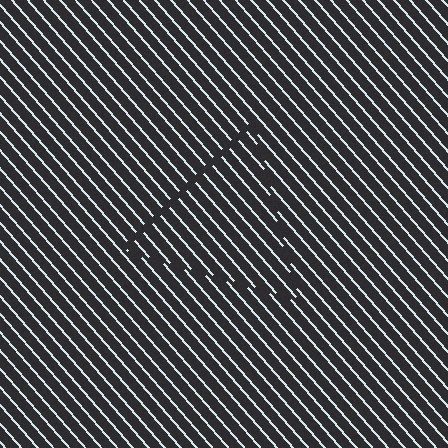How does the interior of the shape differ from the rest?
The interior of the shape contains the same grating, shifted by half a period — the contour is defined by the phase discontinuity where line-ends from the inner and outer gratings abut.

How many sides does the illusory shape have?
3 sides — the line-ends trace a triangle.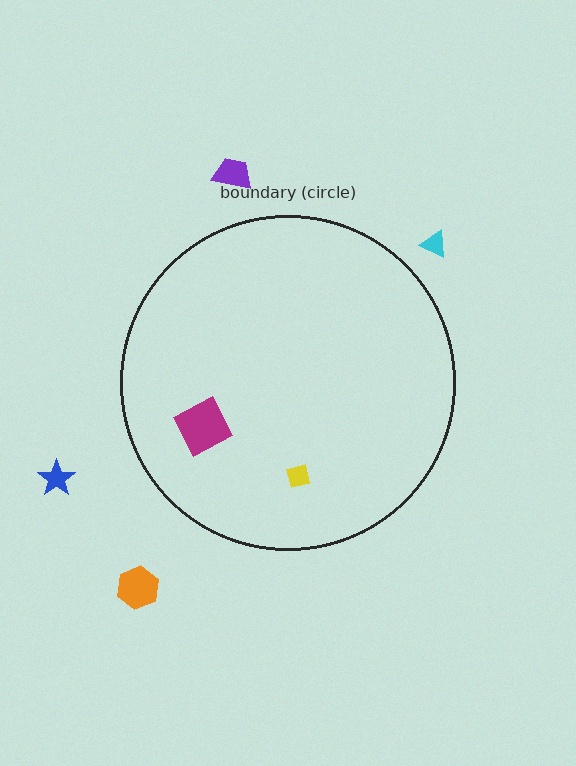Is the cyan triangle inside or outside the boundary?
Outside.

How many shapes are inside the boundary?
2 inside, 4 outside.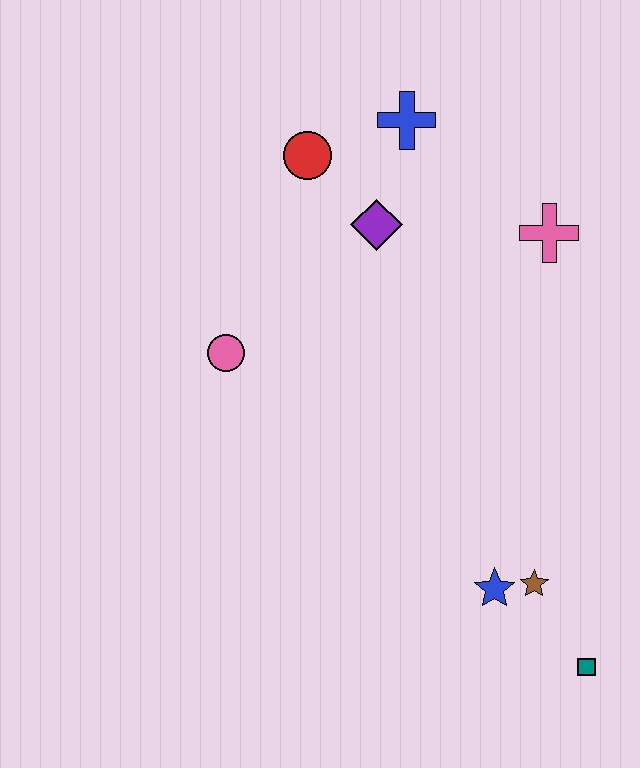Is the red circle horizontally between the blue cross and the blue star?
No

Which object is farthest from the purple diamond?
The teal square is farthest from the purple diamond.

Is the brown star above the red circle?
No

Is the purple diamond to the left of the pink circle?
No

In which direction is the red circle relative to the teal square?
The red circle is above the teal square.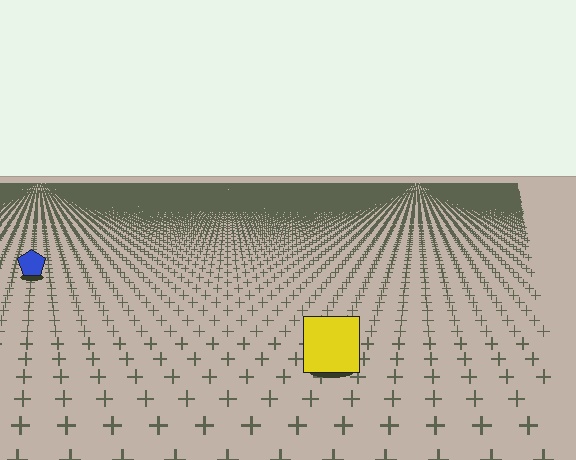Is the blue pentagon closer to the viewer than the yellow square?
No. The yellow square is closer — you can tell from the texture gradient: the ground texture is coarser near it.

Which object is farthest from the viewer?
The blue pentagon is farthest from the viewer. It appears smaller and the ground texture around it is denser.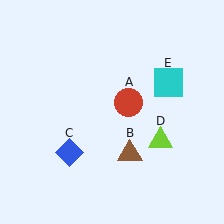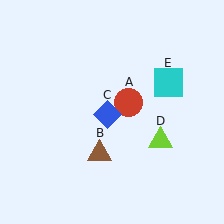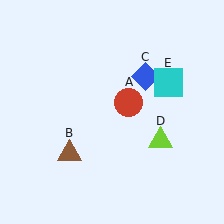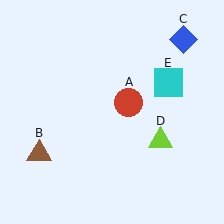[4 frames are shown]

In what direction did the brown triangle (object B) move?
The brown triangle (object B) moved left.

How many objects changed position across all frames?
2 objects changed position: brown triangle (object B), blue diamond (object C).